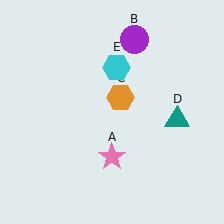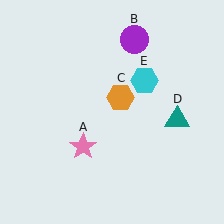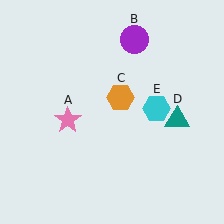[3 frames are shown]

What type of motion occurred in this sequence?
The pink star (object A), cyan hexagon (object E) rotated clockwise around the center of the scene.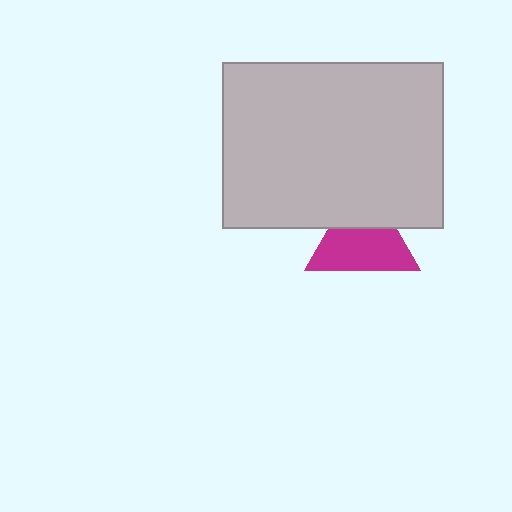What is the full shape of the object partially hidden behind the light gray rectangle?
The partially hidden object is a magenta triangle.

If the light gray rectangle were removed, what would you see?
You would see the complete magenta triangle.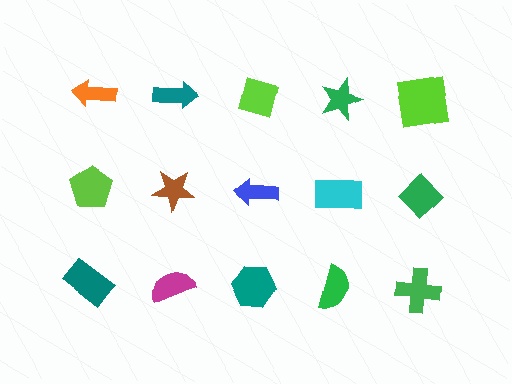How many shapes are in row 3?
5 shapes.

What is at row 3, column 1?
A teal rectangle.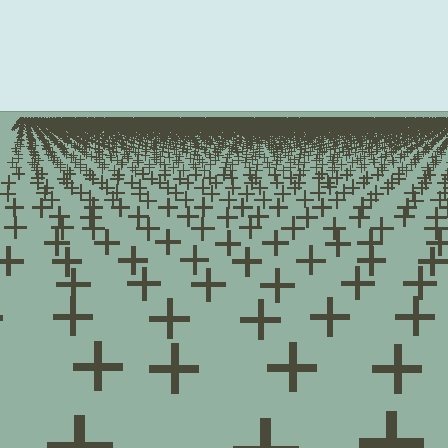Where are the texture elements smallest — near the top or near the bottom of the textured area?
Near the top.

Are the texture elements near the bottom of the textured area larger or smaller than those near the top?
Larger. Near the bottom, elements are closer to the viewer and appear at a bigger on-screen size.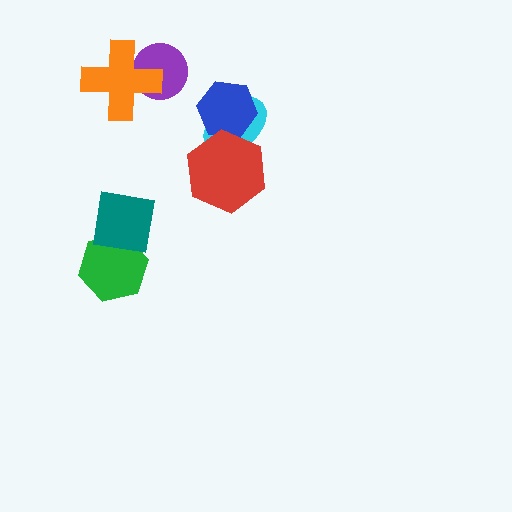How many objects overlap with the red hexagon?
2 objects overlap with the red hexagon.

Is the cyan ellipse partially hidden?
Yes, it is partially covered by another shape.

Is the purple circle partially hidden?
Yes, it is partially covered by another shape.